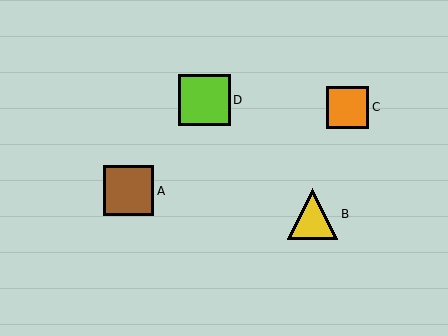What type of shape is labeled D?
Shape D is a lime square.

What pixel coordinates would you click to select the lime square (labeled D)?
Click at (204, 100) to select the lime square D.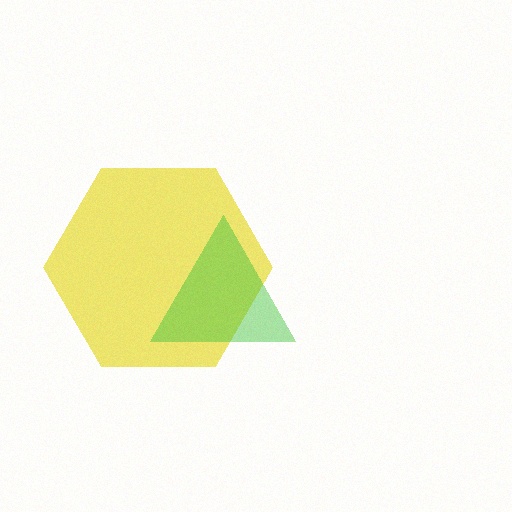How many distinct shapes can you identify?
There are 2 distinct shapes: a yellow hexagon, a green triangle.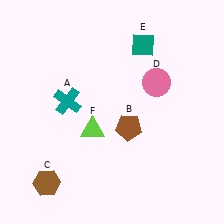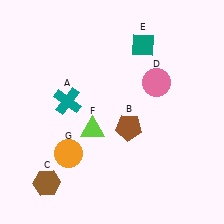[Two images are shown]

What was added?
An orange circle (G) was added in Image 2.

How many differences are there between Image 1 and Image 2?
There is 1 difference between the two images.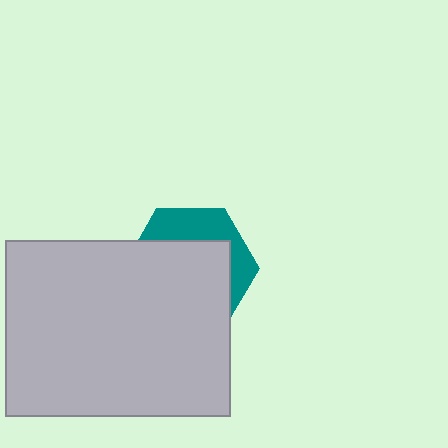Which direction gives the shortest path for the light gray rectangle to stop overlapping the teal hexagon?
Moving down gives the shortest separation.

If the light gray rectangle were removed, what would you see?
You would see the complete teal hexagon.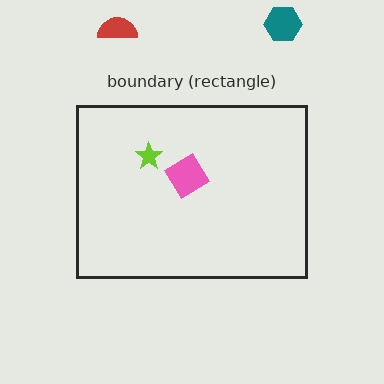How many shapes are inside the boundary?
2 inside, 2 outside.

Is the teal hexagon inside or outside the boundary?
Outside.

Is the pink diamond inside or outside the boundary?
Inside.